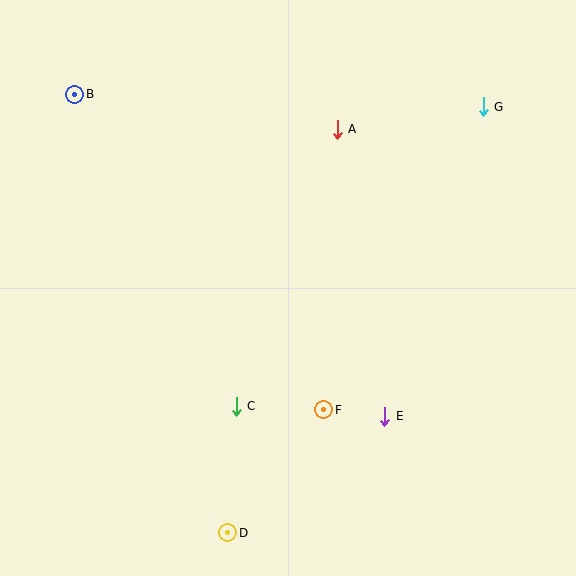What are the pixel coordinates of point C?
Point C is at (236, 406).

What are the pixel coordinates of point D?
Point D is at (228, 533).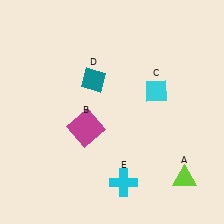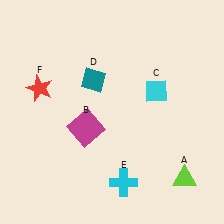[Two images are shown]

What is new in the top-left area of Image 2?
A red star (F) was added in the top-left area of Image 2.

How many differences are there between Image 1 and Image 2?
There is 1 difference between the two images.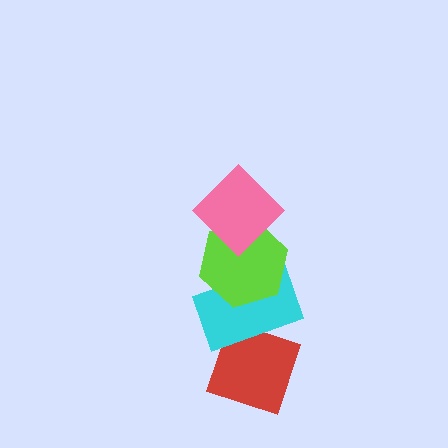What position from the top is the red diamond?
The red diamond is 4th from the top.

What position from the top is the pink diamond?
The pink diamond is 1st from the top.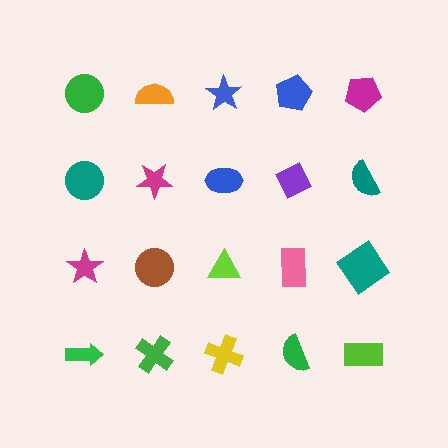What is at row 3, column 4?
A pink rectangle.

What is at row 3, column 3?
A lime triangle.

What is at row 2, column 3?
A blue ellipse.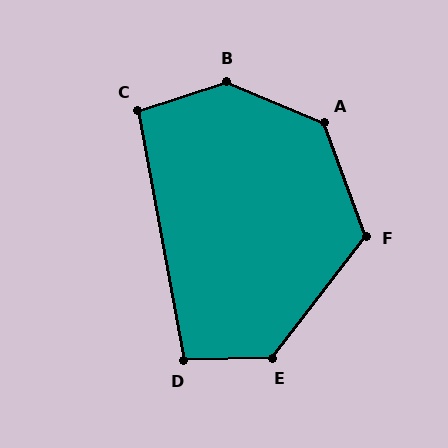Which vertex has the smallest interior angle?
C, at approximately 98 degrees.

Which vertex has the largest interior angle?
B, at approximately 139 degrees.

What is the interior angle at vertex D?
Approximately 99 degrees (obtuse).